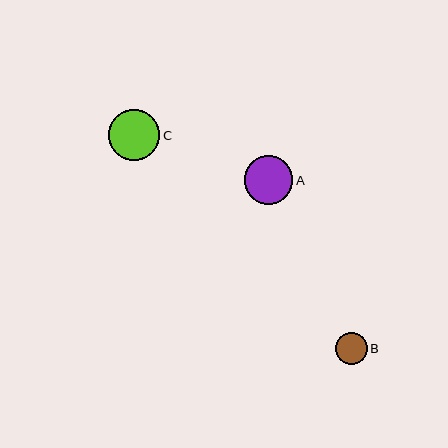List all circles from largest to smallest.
From largest to smallest: C, A, B.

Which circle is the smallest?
Circle B is the smallest with a size of approximately 32 pixels.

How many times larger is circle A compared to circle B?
Circle A is approximately 1.5 times the size of circle B.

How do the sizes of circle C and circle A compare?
Circle C and circle A are approximately the same size.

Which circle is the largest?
Circle C is the largest with a size of approximately 51 pixels.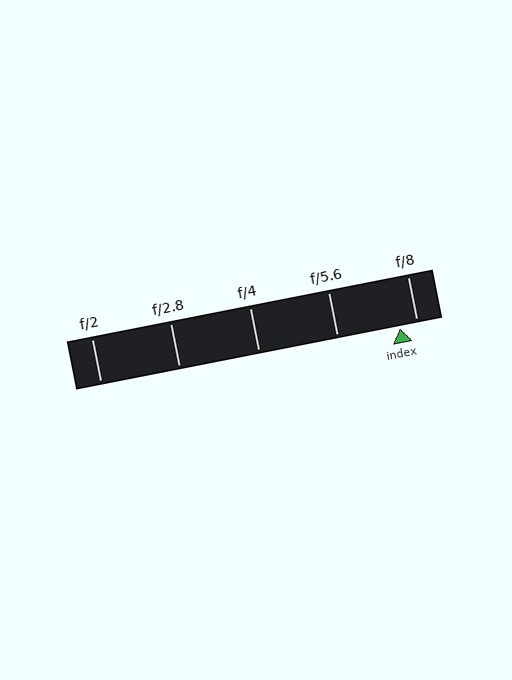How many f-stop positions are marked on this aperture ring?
There are 5 f-stop positions marked.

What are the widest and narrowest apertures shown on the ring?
The widest aperture shown is f/2 and the narrowest is f/8.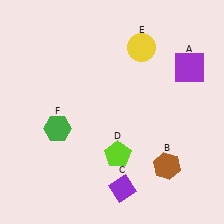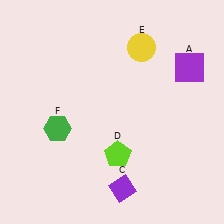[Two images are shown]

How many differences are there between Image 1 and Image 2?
There is 1 difference between the two images.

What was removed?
The brown hexagon (B) was removed in Image 2.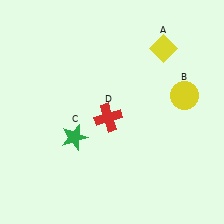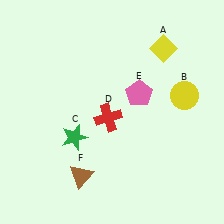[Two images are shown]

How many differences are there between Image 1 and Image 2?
There are 2 differences between the two images.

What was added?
A pink pentagon (E), a brown triangle (F) were added in Image 2.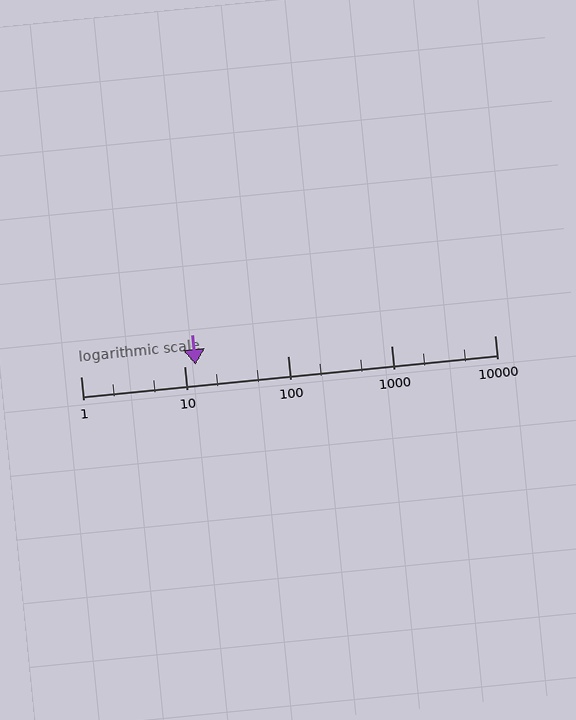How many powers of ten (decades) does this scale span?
The scale spans 4 decades, from 1 to 10000.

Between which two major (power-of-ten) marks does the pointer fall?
The pointer is between 10 and 100.